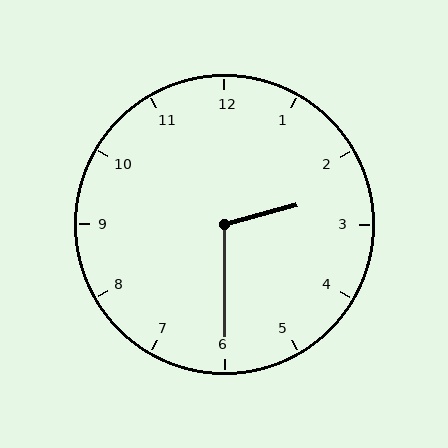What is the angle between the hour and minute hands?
Approximately 105 degrees.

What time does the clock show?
2:30.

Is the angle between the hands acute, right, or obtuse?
It is obtuse.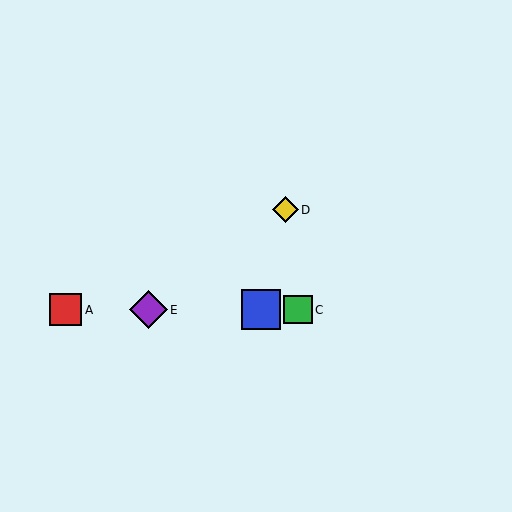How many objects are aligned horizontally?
4 objects (A, B, C, E) are aligned horizontally.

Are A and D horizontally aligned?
No, A is at y≈310 and D is at y≈210.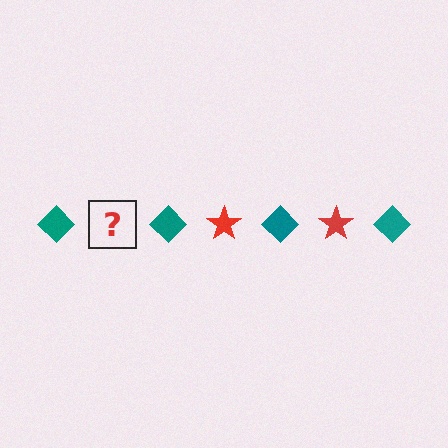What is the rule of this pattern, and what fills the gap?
The rule is that the pattern alternates between teal diamond and red star. The gap should be filled with a red star.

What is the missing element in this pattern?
The missing element is a red star.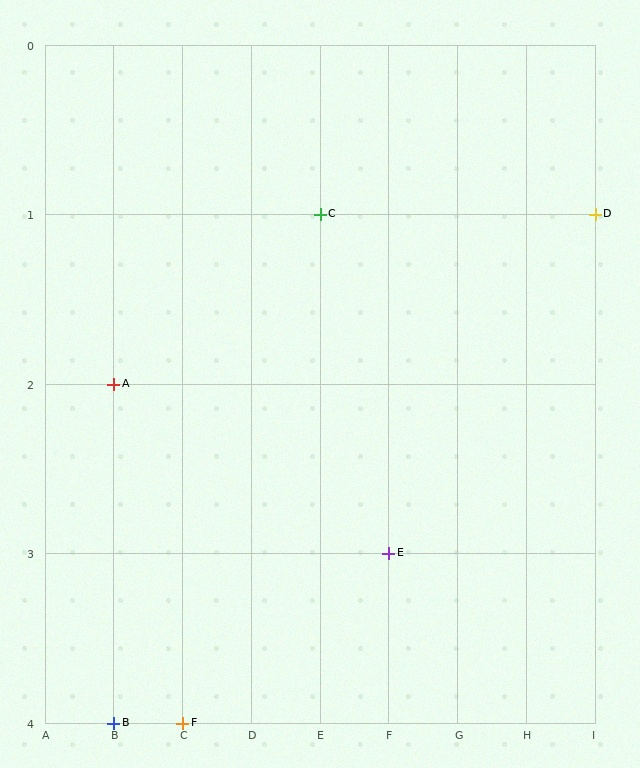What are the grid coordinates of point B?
Point B is at grid coordinates (B, 4).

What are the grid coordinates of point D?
Point D is at grid coordinates (I, 1).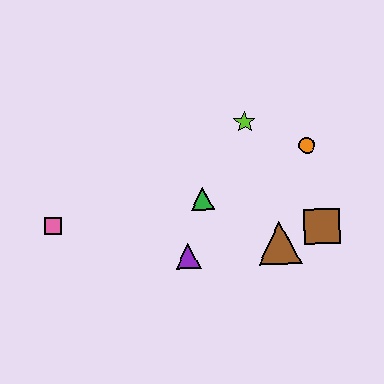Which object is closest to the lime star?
The orange circle is closest to the lime star.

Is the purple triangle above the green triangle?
No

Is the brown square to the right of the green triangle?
Yes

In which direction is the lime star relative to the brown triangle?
The lime star is above the brown triangle.